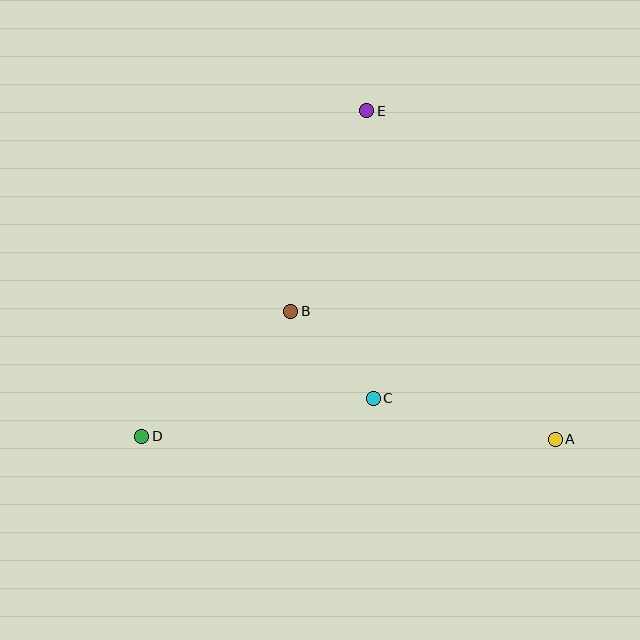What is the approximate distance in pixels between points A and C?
The distance between A and C is approximately 187 pixels.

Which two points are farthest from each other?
Points A and D are farthest from each other.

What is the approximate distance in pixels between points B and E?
The distance between B and E is approximately 214 pixels.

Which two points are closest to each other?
Points B and C are closest to each other.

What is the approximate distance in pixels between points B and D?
The distance between B and D is approximately 194 pixels.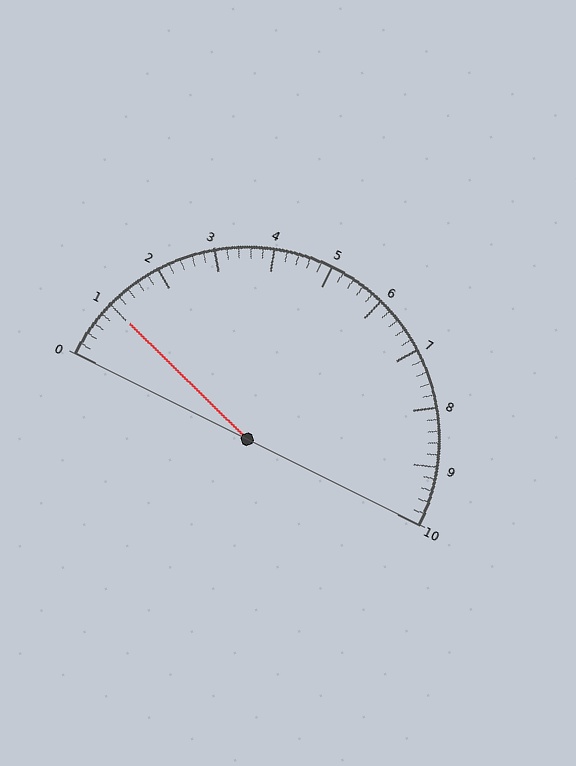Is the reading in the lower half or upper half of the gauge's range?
The reading is in the lower half of the range (0 to 10).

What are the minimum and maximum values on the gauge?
The gauge ranges from 0 to 10.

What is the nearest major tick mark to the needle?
The nearest major tick mark is 1.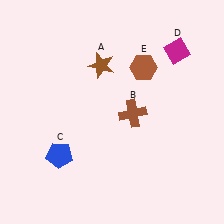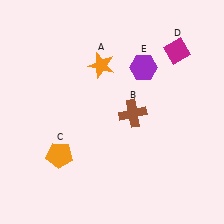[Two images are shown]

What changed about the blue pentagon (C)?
In Image 1, C is blue. In Image 2, it changed to orange.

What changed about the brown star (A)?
In Image 1, A is brown. In Image 2, it changed to orange.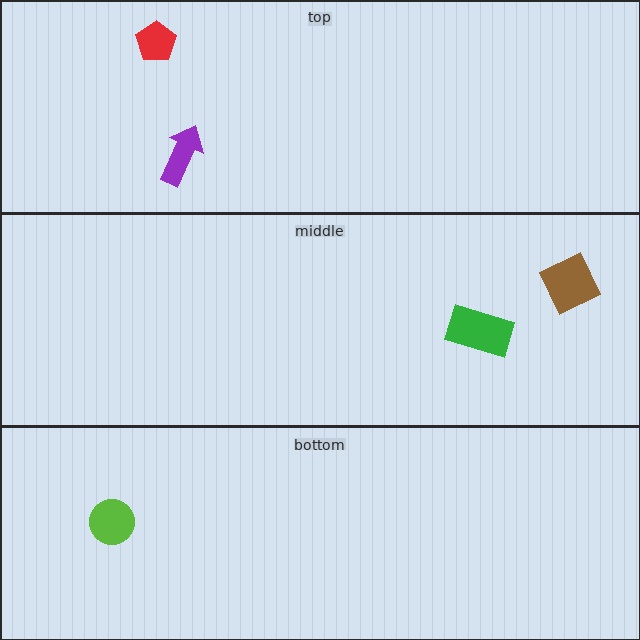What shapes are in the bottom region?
The lime circle.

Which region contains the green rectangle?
The middle region.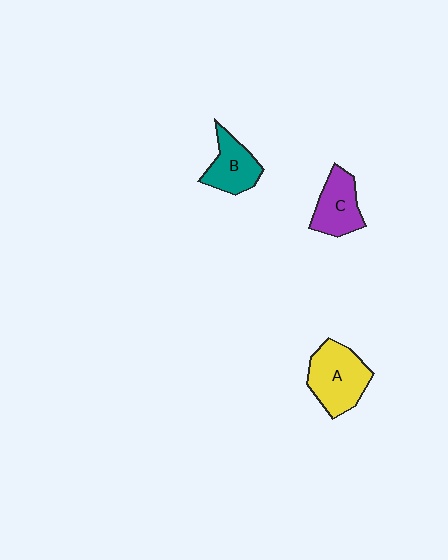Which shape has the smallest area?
Shape B (teal).